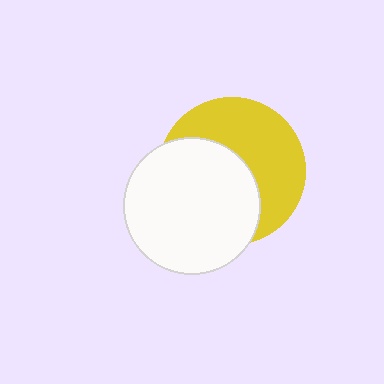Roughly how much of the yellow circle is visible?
About half of it is visible (roughly 50%).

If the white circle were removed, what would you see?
You would see the complete yellow circle.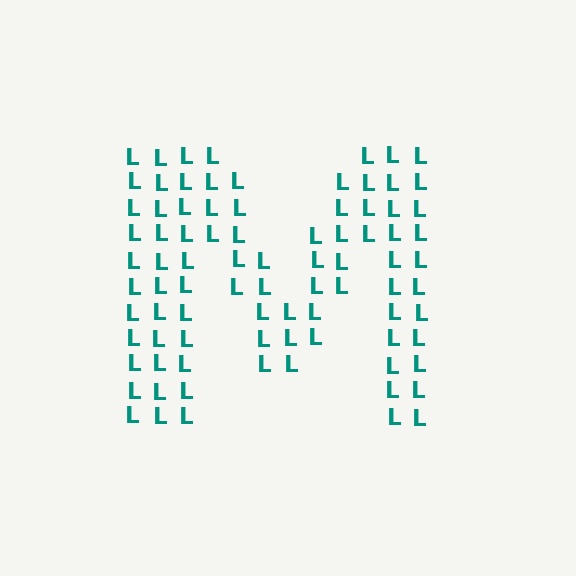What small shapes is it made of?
It is made of small letter L's.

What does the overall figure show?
The overall figure shows the letter M.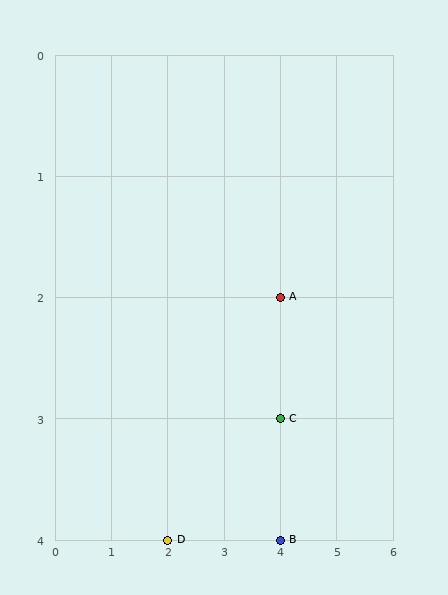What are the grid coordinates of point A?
Point A is at grid coordinates (4, 2).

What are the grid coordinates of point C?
Point C is at grid coordinates (4, 3).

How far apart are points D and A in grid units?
Points D and A are 2 columns and 2 rows apart (about 2.8 grid units diagonally).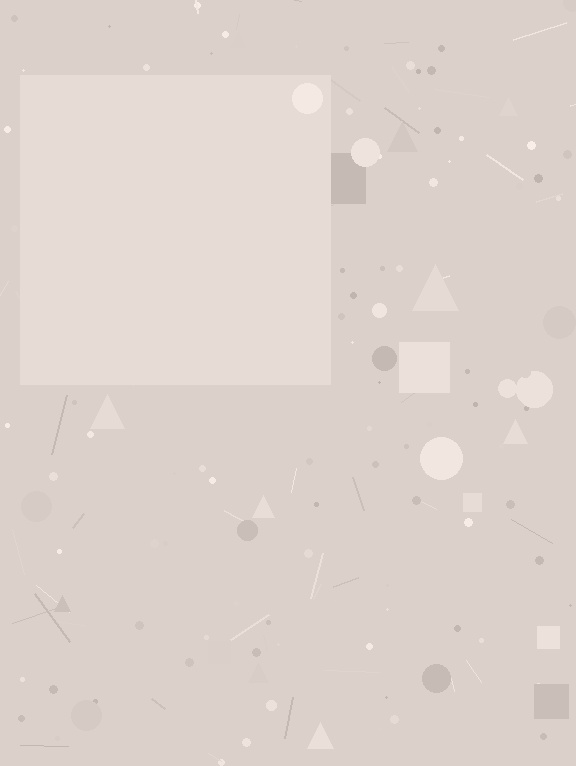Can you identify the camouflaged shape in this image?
The camouflaged shape is a square.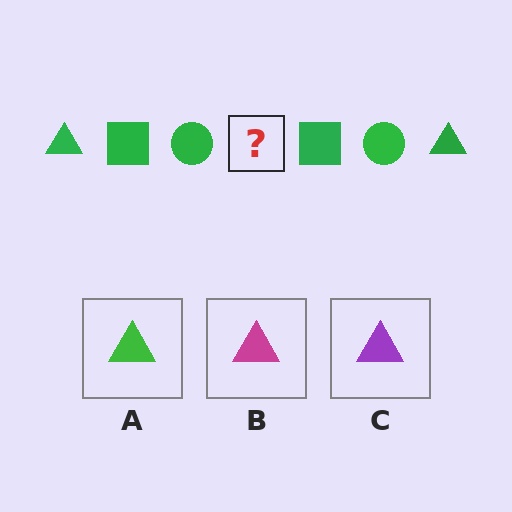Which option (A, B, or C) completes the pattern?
A.